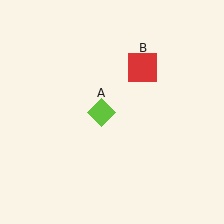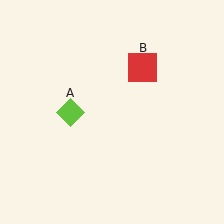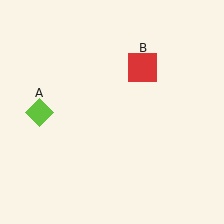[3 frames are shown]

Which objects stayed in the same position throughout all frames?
Red square (object B) remained stationary.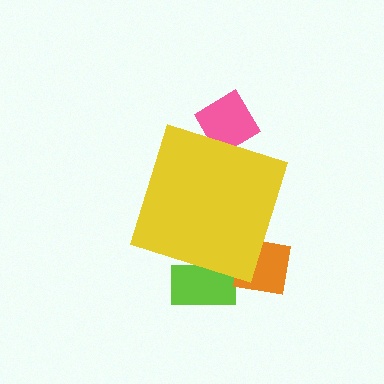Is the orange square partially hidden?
Yes, the orange square is partially hidden behind the yellow diamond.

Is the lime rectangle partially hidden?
Yes, the lime rectangle is partially hidden behind the yellow diamond.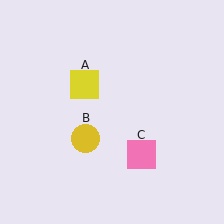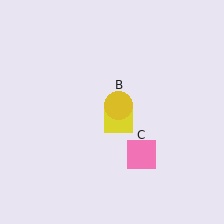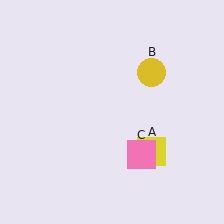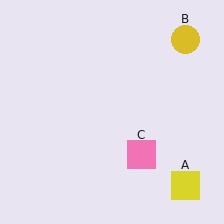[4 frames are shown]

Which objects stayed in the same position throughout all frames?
Pink square (object C) remained stationary.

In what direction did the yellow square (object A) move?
The yellow square (object A) moved down and to the right.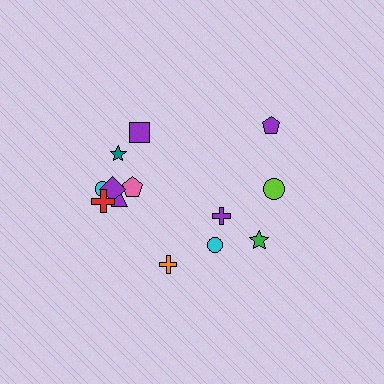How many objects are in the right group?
There are 5 objects.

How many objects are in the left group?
There are 8 objects.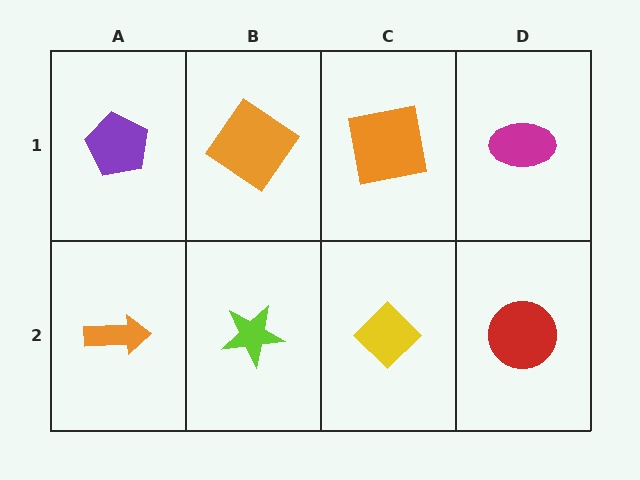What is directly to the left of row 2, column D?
A yellow diamond.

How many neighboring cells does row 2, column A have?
2.